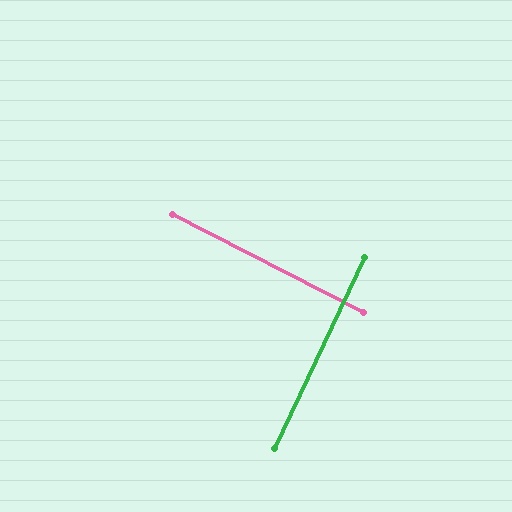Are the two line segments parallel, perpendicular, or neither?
Perpendicular — they meet at approximately 88°.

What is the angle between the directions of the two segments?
Approximately 88 degrees.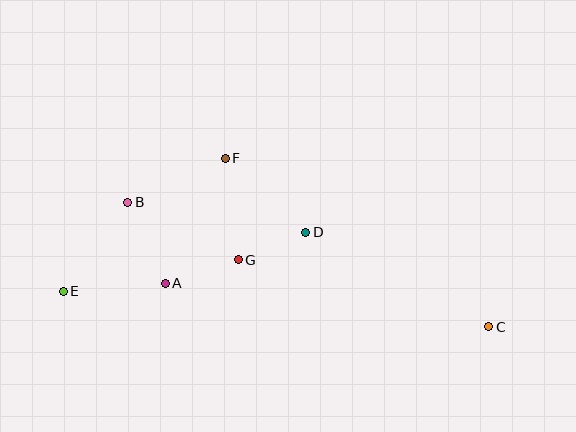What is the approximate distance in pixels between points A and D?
The distance between A and D is approximately 150 pixels.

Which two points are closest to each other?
Points D and G are closest to each other.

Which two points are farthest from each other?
Points C and E are farthest from each other.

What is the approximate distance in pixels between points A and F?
The distance between A and F is approximately 139 pixels.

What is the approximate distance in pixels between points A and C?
The distance between A and C is approximately 327 pixels.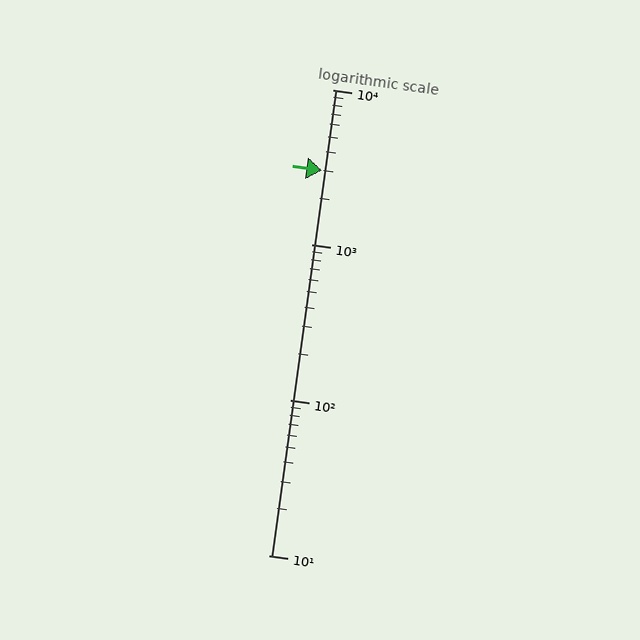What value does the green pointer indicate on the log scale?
The pointer indicates approximately 3000.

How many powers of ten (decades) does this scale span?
The scale spans 3 decades, from 10 to 10000.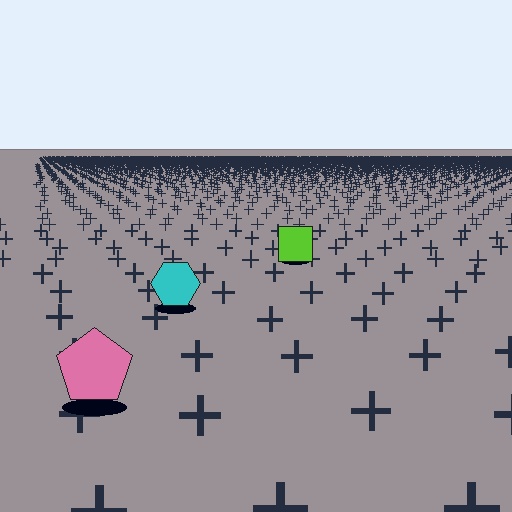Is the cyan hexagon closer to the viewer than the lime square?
Yes. The cyan hexagon is closer — you can tell from the texture gradient: the ground texture is coarser near it.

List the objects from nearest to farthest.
From nearest to farthest: the pink pentagon, the cyan hexagon, the lime square.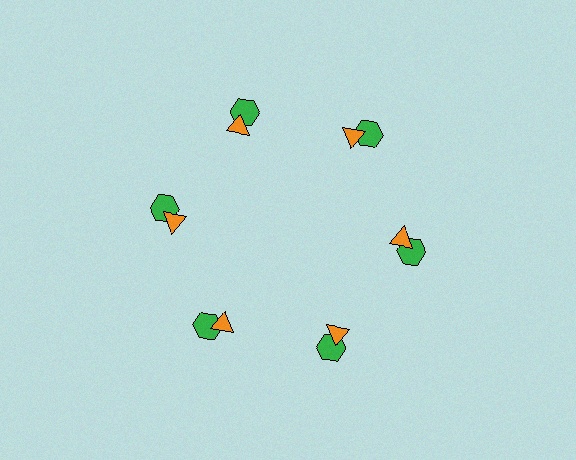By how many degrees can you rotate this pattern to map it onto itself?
The pattern maps onto itself every 60 degrees of rotation.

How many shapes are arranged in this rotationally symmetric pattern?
There are 12 shapes, arranged in 6 groups of 2.